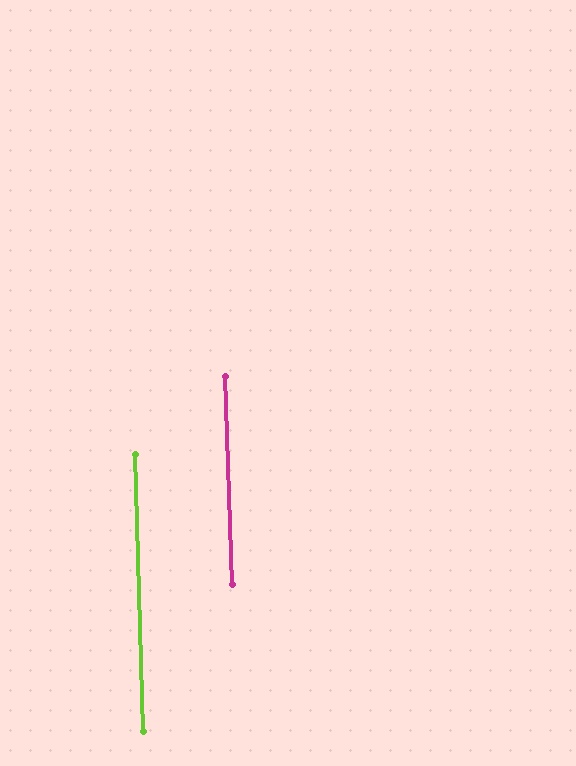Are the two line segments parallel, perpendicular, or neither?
Parallel — their directions differ by only 0.3°.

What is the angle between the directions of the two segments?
Approximately 0 degrees.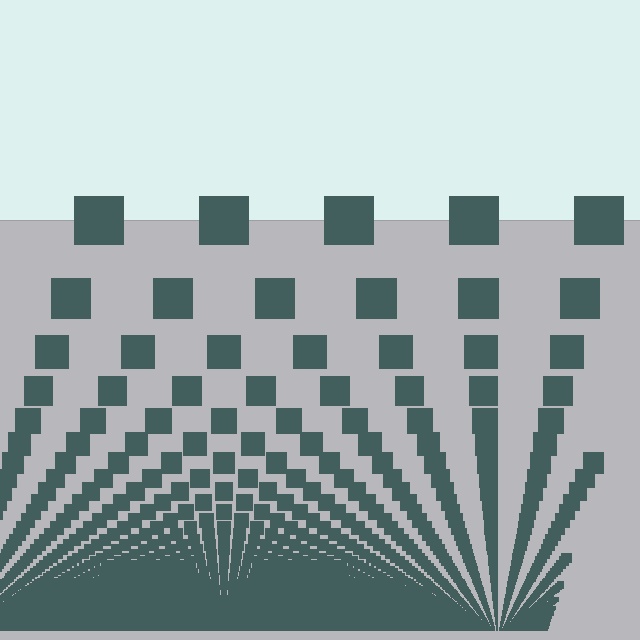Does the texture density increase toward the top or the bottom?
Density increases toward the bottom.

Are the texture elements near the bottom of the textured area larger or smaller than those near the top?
Smaller. The gradient is inverted — elements near the bottom are smaller and denser.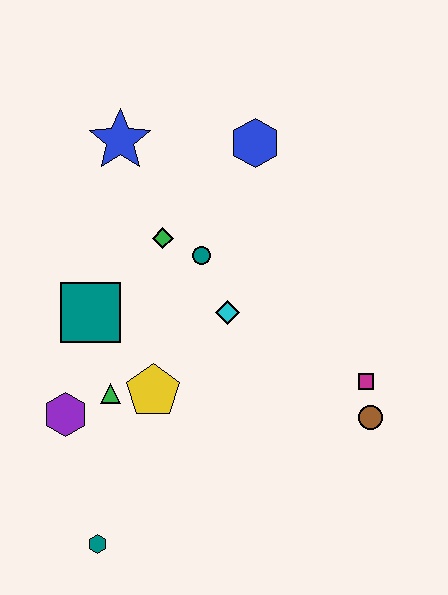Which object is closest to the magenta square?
The brown circle is closest to the magenta square.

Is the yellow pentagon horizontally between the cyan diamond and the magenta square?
No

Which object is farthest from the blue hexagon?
The teal hexagon is farthest from the blue hexagon.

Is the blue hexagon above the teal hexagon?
Yes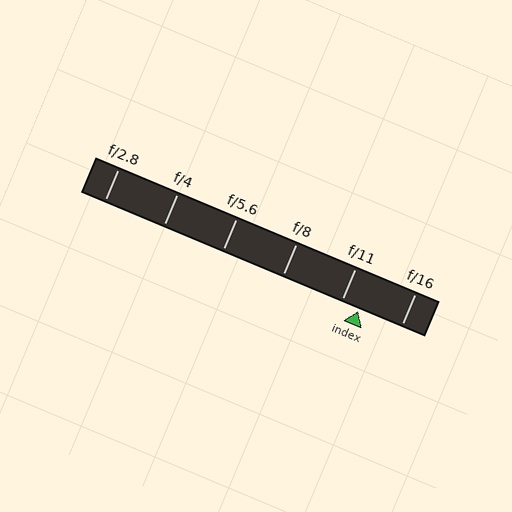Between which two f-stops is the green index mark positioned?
The index mark is between f/11 and f/16.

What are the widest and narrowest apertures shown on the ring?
The widest aperture shown is f/2.8 and the narrowest is f/16.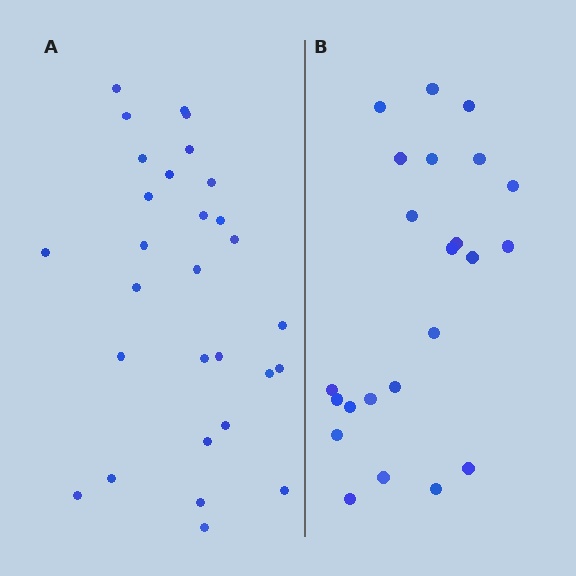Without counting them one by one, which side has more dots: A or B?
Region A (the left region) has more dots.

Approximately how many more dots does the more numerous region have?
Region A has about 6 more dots than region B.